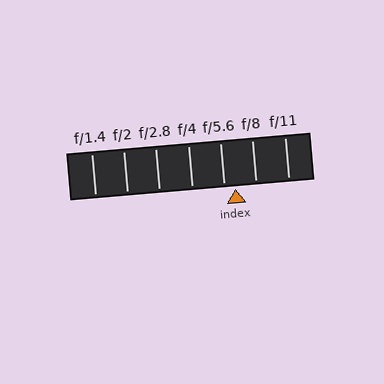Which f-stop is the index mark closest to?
The index mark is closest to f/5.6.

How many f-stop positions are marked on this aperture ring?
There are 7 f-stop positions marked.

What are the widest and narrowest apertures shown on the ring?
The widest aperture shown is f/1.4 and the narrowest is f/11.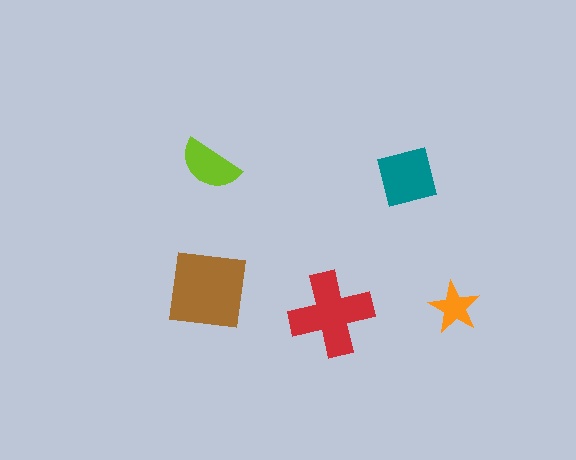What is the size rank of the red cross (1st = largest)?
2nd.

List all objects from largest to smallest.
The brown square, the red cross, the teal square, the lime semicircle, the orange star.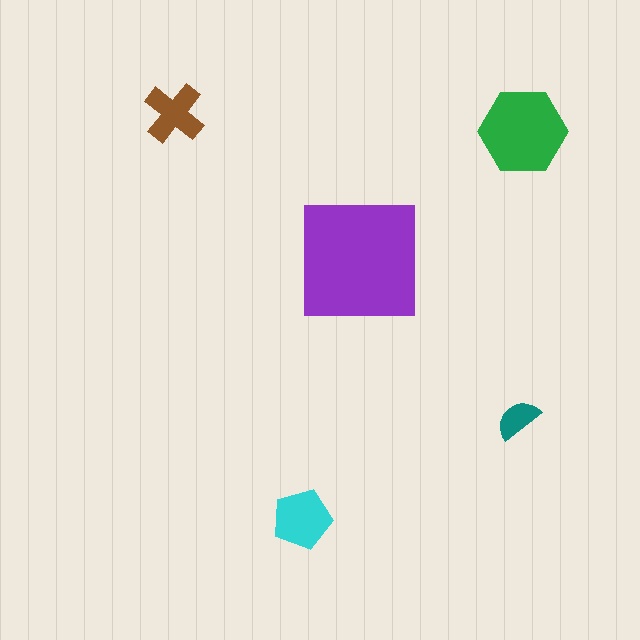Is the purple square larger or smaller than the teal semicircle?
Larger.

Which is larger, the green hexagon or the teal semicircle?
The green hexagon.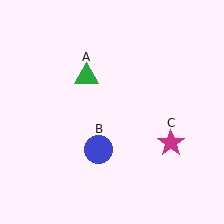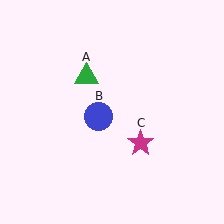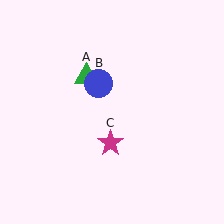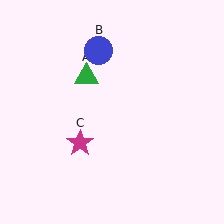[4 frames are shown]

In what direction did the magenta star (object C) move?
The magenta star (object C) moved left.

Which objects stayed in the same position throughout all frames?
Green triangle (object A) remained stationary.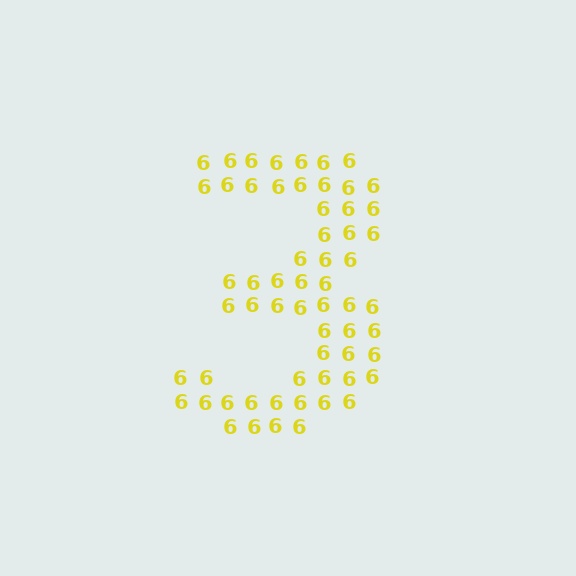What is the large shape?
The large shape is the digit 3.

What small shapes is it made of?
It is made of small digit 6's.